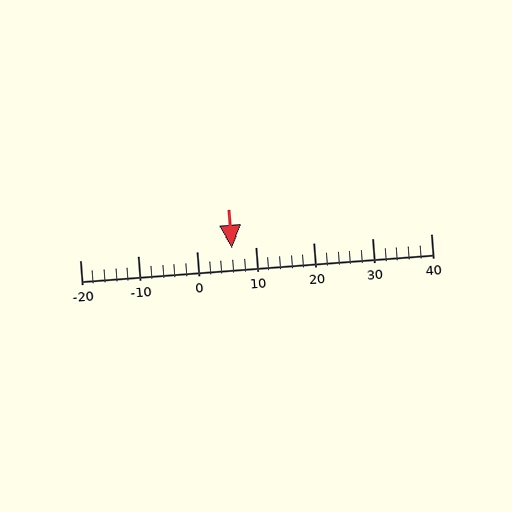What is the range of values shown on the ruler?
The ruler shows values from -20 to 40.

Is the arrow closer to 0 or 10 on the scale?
The arrow is closer to 10.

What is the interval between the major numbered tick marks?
The major tick marks are spaced 10 units apart.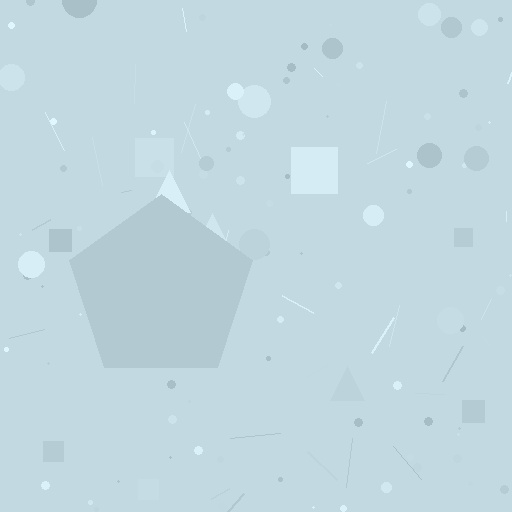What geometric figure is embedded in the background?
A pentagon is embedded in the background.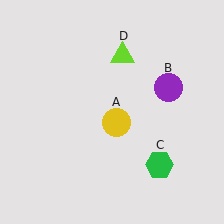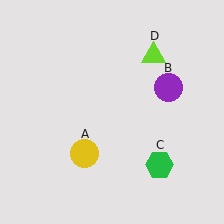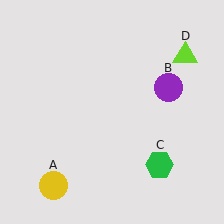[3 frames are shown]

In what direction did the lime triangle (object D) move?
The lime triangle (object D) moved right.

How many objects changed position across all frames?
2 objects changed position: yellow circle (object A), lime triangle (object D).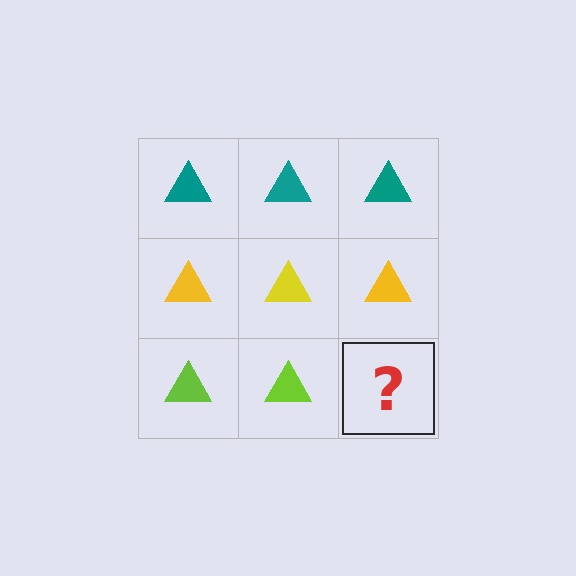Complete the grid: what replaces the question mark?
The question mark should be replaced with a lime triangle.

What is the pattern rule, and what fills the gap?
The rule is that each row has a consistent color. The gap should be filled with a lime triangle.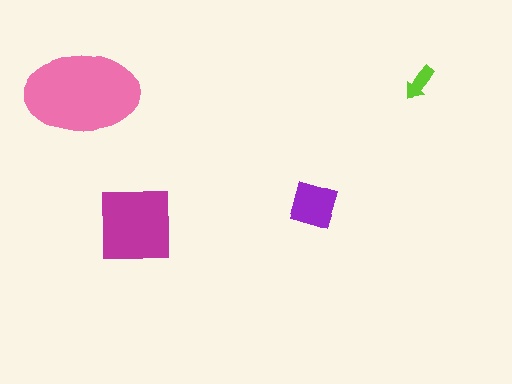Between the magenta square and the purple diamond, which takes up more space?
The magenta square.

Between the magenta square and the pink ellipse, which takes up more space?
The pink ellipse.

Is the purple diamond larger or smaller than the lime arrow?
Larger.